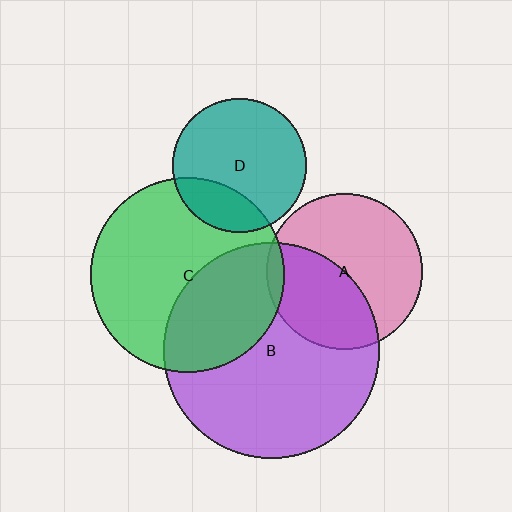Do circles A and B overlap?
Yes.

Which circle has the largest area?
Circle B (purple).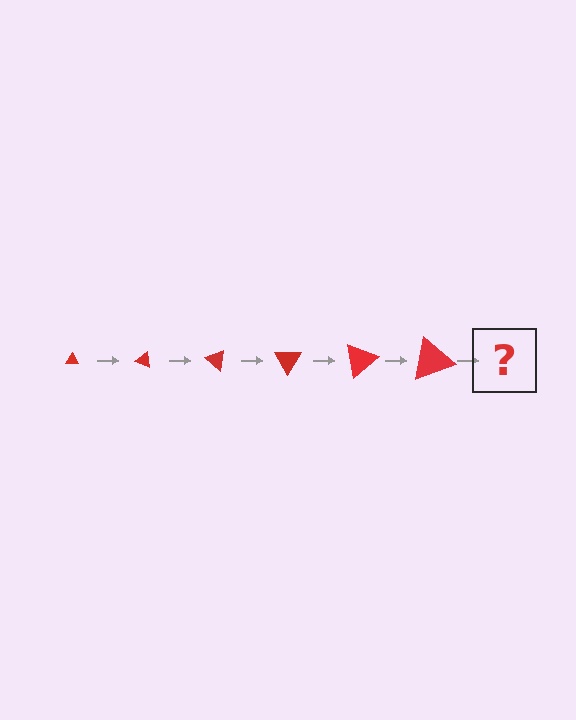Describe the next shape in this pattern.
It should be a triangle, larger than the previous one and rotated 120 degrees from the start.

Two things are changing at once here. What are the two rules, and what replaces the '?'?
The two rules are that the triangle grows larger each step and it rotates 20 degrees each step. The '?' should be a triangle, larger than the previous one and rotated 120 degrees from the start.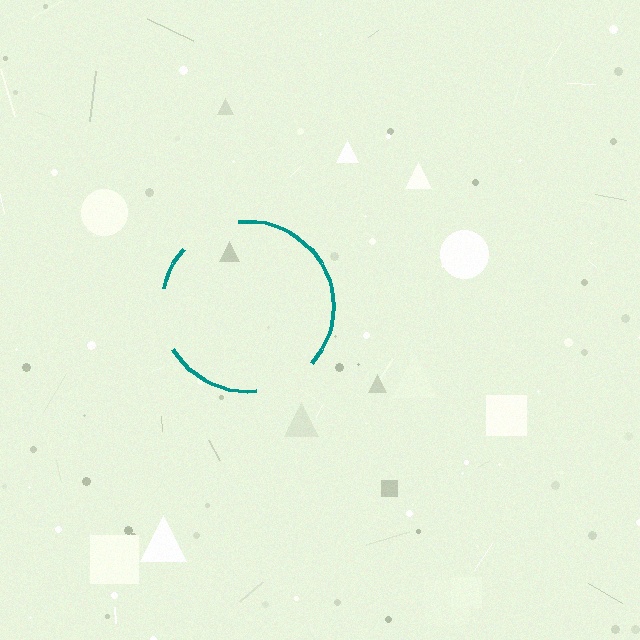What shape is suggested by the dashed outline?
The dashed outline suggests a circle.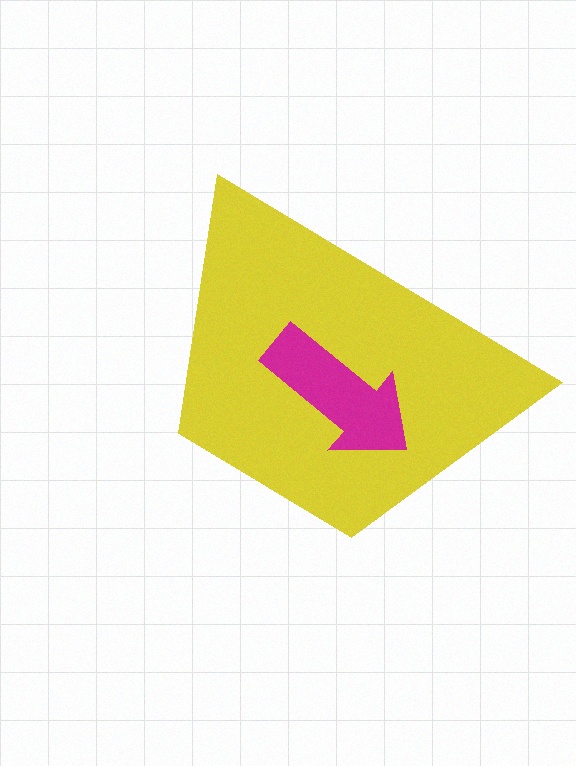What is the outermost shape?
The yellow trapezoid.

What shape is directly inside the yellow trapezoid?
The magenta arrow.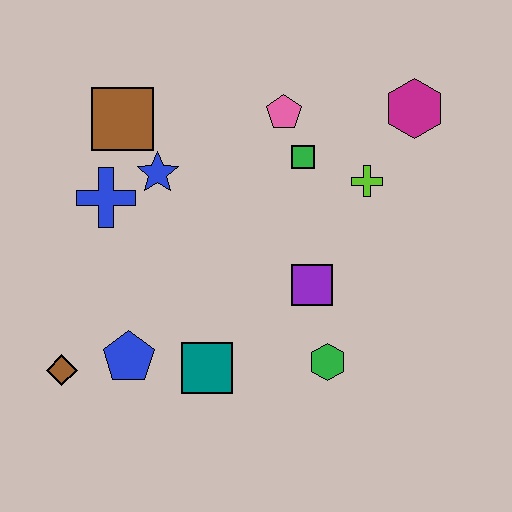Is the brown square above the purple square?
Yes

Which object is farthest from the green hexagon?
The brown square is farthest from the green hexagon.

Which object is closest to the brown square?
The blue star is closest to the brown square.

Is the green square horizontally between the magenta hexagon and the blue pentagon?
Yes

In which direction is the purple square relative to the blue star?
The purple square is to the right of the blue star.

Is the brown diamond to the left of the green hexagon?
Yes